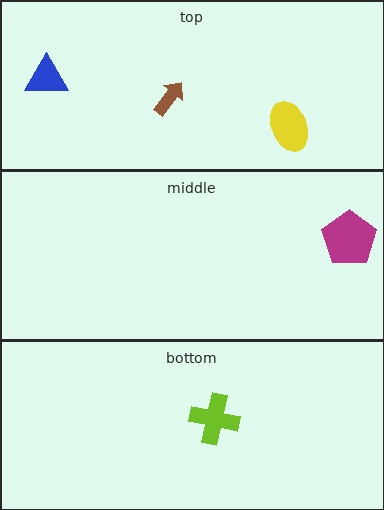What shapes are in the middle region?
The magenta pentagon.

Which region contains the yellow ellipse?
The top region.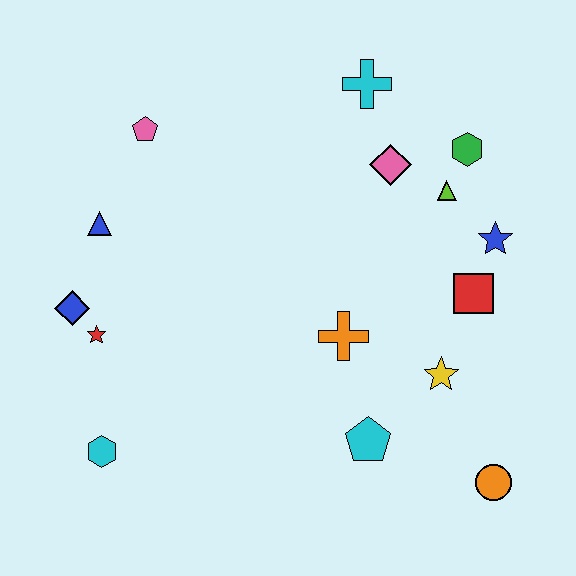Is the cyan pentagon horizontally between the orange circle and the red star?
Yes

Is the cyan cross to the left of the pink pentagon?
No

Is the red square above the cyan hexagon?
Yes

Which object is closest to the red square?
The blue star is closest to the red square.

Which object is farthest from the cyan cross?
The cyan hexagon is farthest from the cyan cross.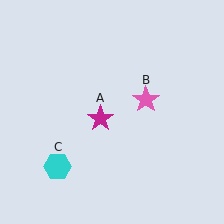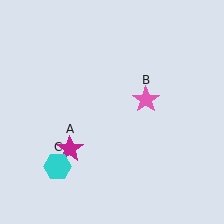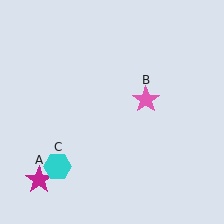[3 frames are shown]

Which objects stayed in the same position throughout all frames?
Pink star (object B) and cyan hexagon (object C) remained stationary.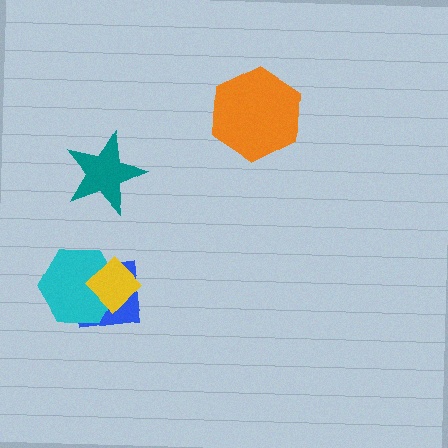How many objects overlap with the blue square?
2 objects overlap with the blue square.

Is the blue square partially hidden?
Yes, it is partially covered by another shape.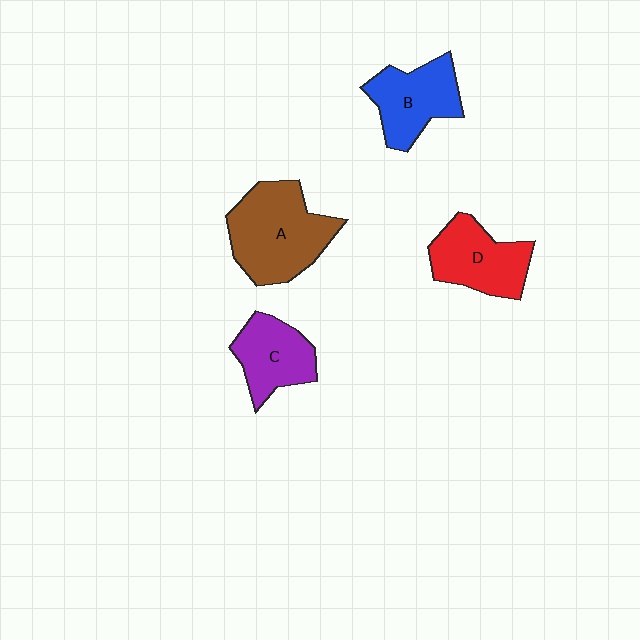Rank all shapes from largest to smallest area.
From largest to smallest: A (brown), D (red), B (blue), C (purple).